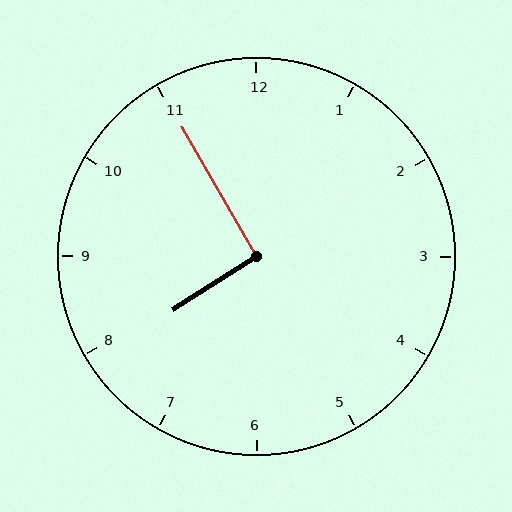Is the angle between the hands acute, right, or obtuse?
It is right.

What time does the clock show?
7:55.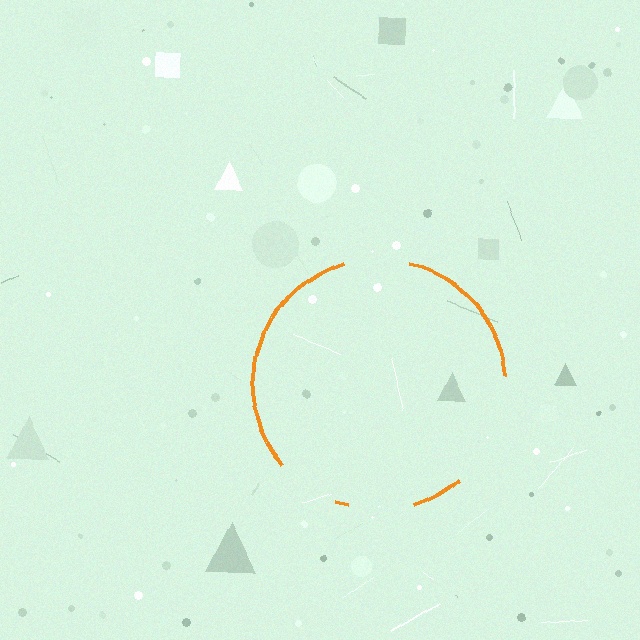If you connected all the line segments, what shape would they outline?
They would outline a circle.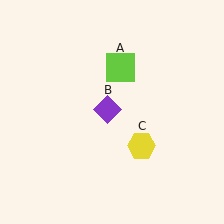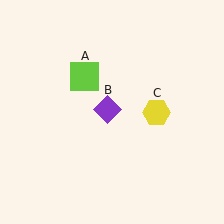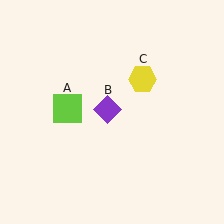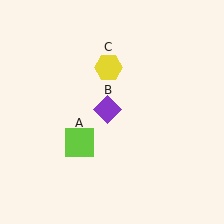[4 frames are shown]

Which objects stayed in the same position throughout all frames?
Purple diamond (object B) remained stationary.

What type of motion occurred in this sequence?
The lime square (object A), yellow hexagon (object C) rotated counterclockwise around the center of the scene.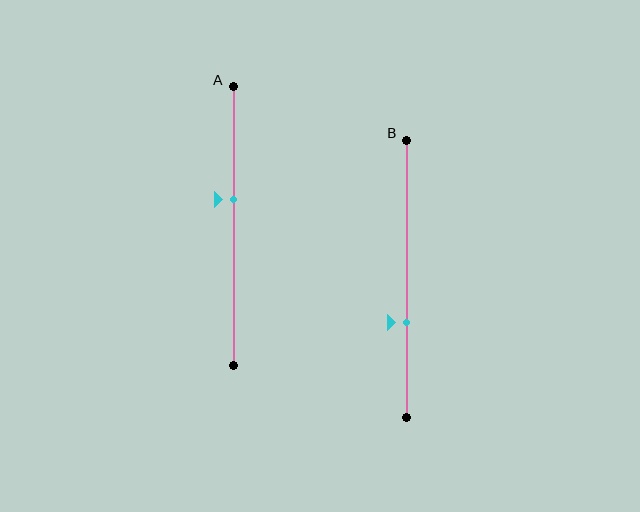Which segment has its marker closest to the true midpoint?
Segment A has its marker closest to the true midpoint.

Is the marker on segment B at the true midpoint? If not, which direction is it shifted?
No, the marker on segment B is shifted downward by about 15% of the segment length.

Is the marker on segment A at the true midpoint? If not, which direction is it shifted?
No, the marker on segment A is shifted upward by about 9% of the segment length.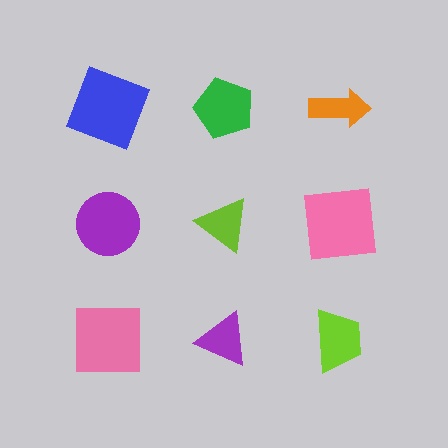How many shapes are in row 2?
3 shapes.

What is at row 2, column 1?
A purple circle.